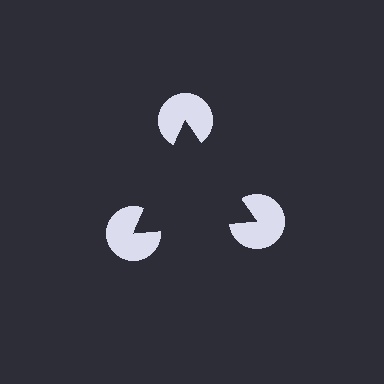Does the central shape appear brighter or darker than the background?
It typically appears slightly darker than the background, even though no actual brightness change is drawn.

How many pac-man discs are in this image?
There are 3 — one at each vertex of the illusory triangle.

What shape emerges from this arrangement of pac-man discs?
An illusory triangle — its edges are inferred from the aligned wedge cuts in the pac-man discs, not physically drawn.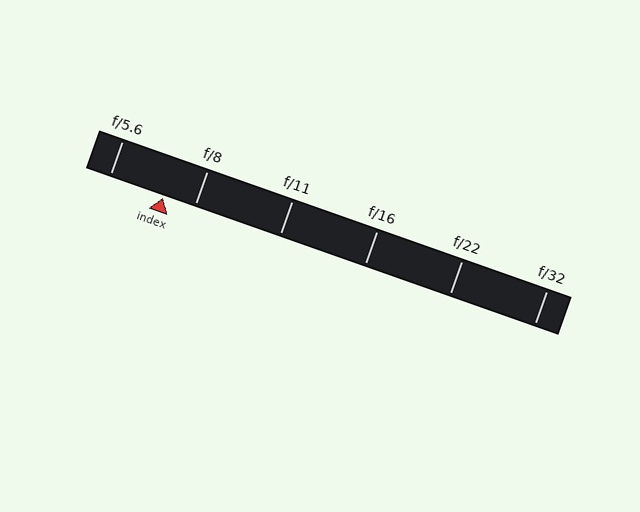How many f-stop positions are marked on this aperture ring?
There are 6 f-stop positions marked.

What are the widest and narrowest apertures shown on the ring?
The widest aperture shown is f/5.6 and the narrowest is f/32.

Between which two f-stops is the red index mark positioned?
The index mark is between f/5.6 and f/8.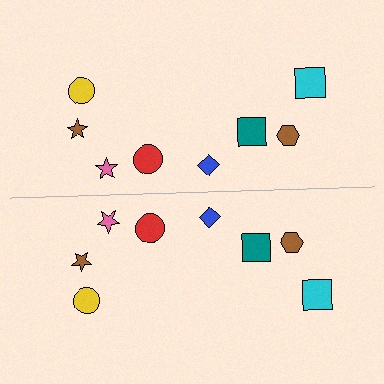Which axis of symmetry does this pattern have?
The pattern has a horizontal axis of symmetry running through the center of the image.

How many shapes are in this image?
There are 16 shapes in this image.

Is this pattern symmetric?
Yes, this pattern has bilateral (reflection) symmetry.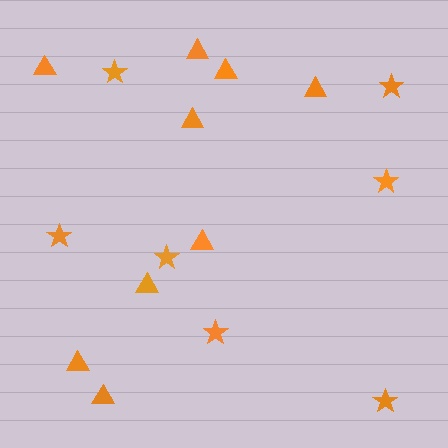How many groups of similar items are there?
There are 2 groups: one group of stars (7) and one group of triangles (9).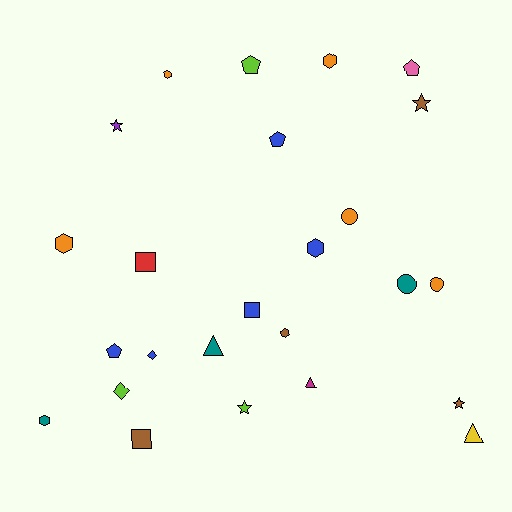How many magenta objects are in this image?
There is 1 magenta object.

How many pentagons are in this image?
There are 4 pentagons.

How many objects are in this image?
There are 25 objects.